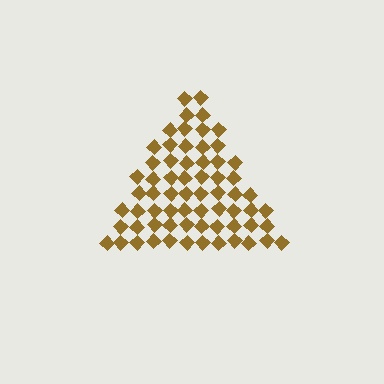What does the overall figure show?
The overall figure shows a triangle.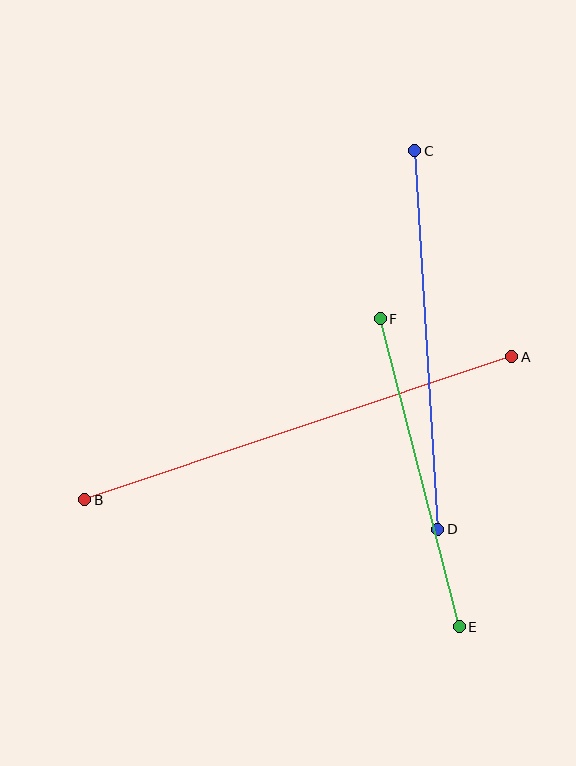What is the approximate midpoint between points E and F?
The midpoint is at approximately (420, 473) pixels.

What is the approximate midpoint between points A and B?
The midpoint is at approximately (298, 428) pixels.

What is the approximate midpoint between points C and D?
The midpoint is at approximately (426, 340) pixels.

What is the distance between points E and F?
The distance is approximately 318 pixels.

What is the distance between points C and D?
The distance is approximately 379 pixels.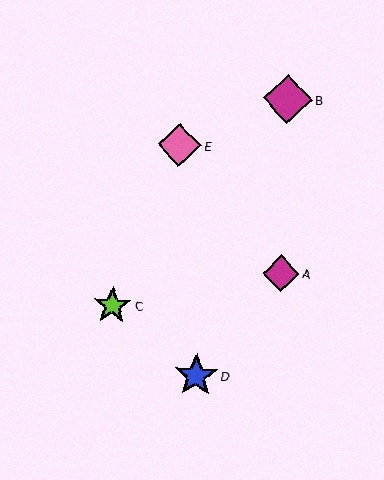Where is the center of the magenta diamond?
The center of the magenta diamond is at (288, 99).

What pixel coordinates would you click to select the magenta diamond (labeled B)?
Click at (288, 99) to select the magenta diamond B.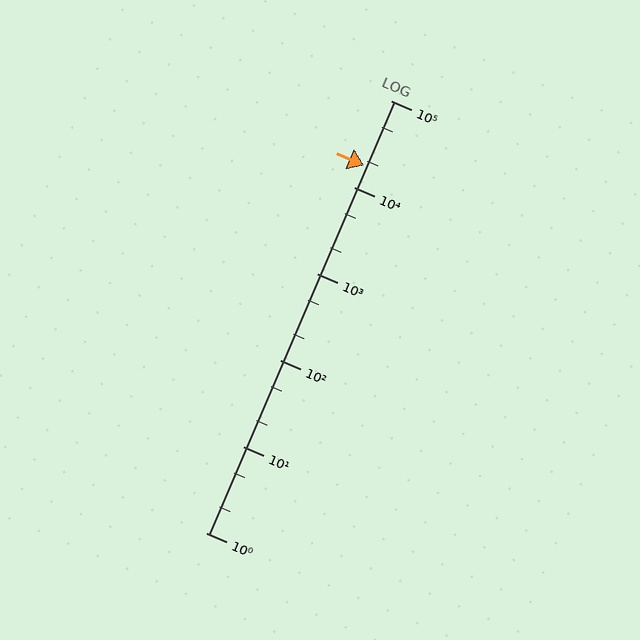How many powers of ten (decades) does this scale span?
The scale spans 5 decades, from 1 to 100000.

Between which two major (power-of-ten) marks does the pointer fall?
The pointer is between 10000 and 100000.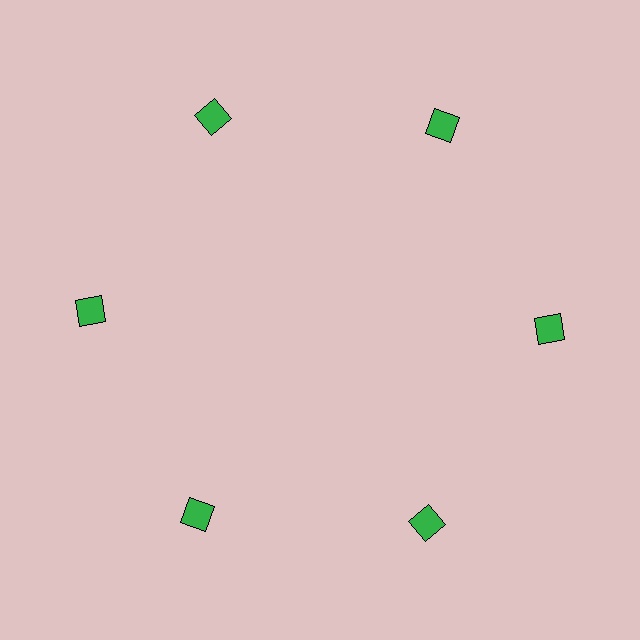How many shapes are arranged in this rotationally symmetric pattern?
There are 6 shapes, arranged in 6 groups of 1.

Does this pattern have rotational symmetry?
Yes, this pattern has 6-fold rotational symmetry. It looks the same after rotating 60 degrees around the center.